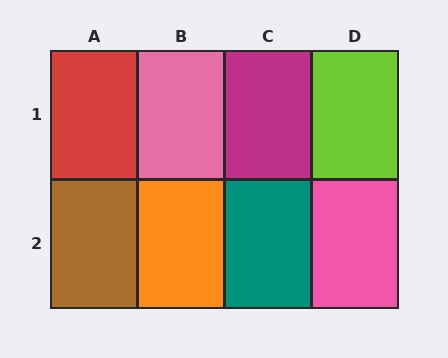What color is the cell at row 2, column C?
Teal.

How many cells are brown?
1 cell is brown.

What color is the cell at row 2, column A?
Brown.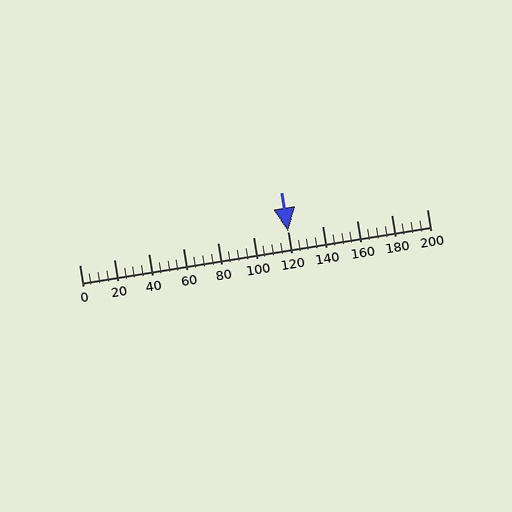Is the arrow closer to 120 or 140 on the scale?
The arrow is closer to 120.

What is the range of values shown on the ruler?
The ruler shows values from 0 to 200.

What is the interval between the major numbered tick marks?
The major tick marks are spaced 20 units apart.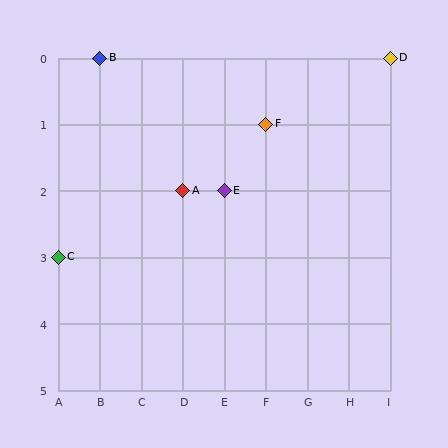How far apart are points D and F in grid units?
Points D and F are 3 columns and 1 row apart (about 3.2 grid units diagonally).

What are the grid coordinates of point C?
Point C is at grid coordinates (A, 3).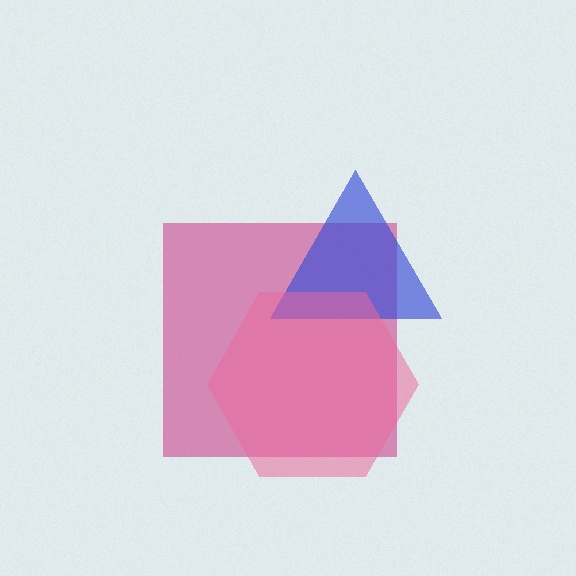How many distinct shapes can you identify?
There are 3 distinct shapes: a magenta square, a blue triangle, a pink hexagon.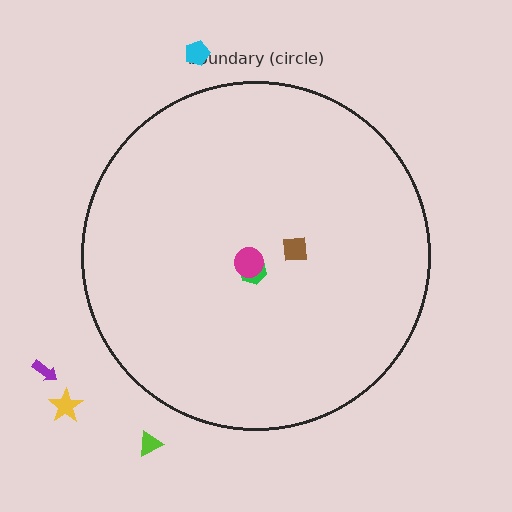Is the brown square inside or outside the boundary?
Inside.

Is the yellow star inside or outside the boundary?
Outside.